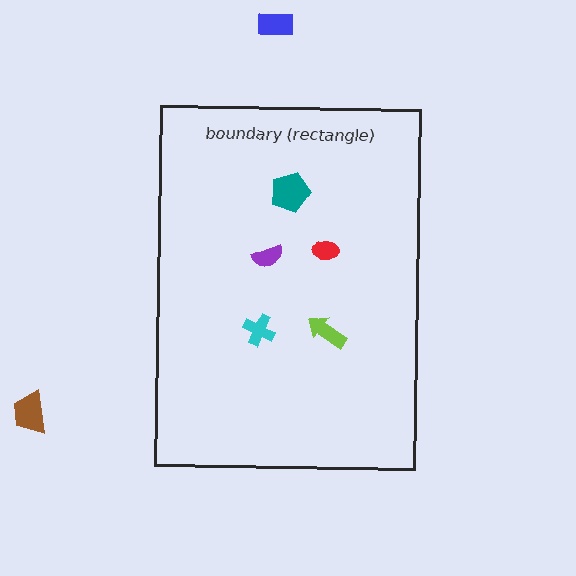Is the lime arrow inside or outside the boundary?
Inside.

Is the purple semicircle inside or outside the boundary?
Inside.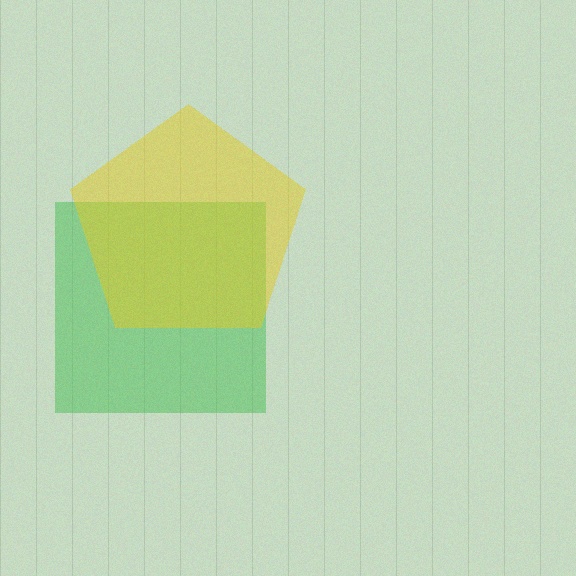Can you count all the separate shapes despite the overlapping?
Yes, there are 2 separate shapes.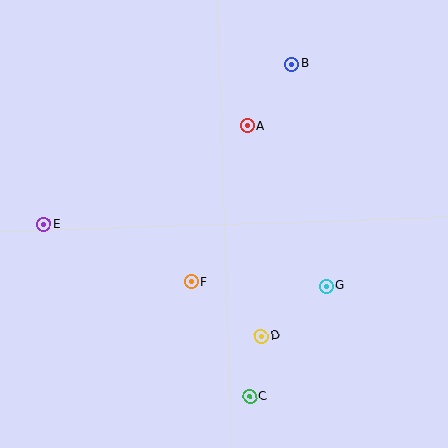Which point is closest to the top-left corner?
Point E is closest to the top-left corner.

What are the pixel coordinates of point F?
Point F is at (191, 282).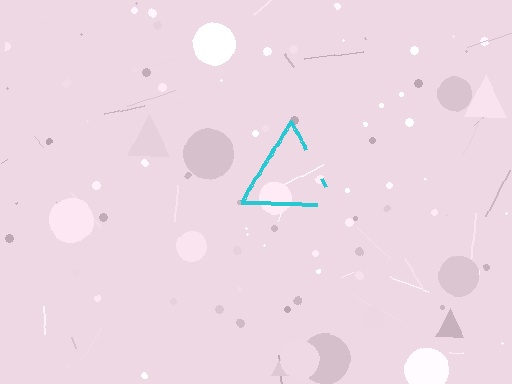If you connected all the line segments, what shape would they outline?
They would outline a triangle.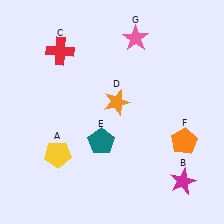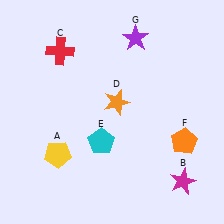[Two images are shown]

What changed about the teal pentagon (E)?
In Image 1, E is teal. In Image 2, it changed to cyan.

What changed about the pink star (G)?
In Image 1, G is pink. In Image 2, it changed to purple.